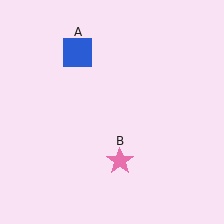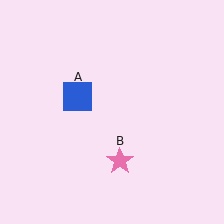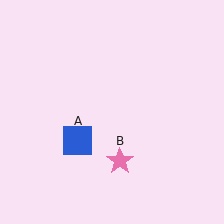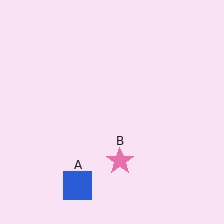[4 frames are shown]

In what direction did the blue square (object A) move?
The blue square (object A) moved down.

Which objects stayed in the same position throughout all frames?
Pink star (object B) remained stationary.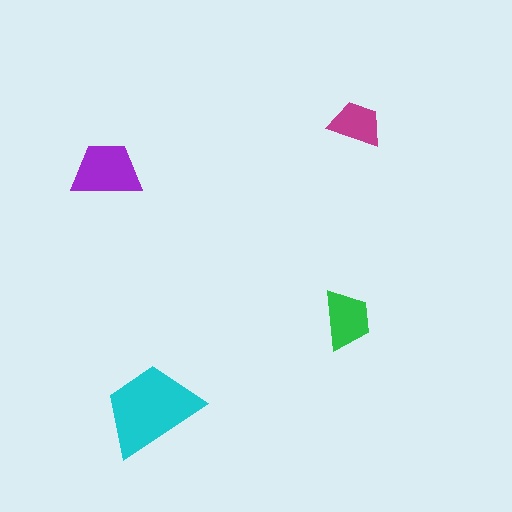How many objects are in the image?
There are 4 objects in the image.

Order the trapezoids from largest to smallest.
the cyan one, the purple one, the green one, the magenta one.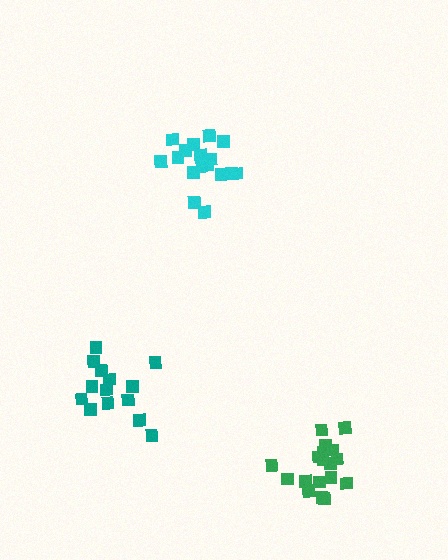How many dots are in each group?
Group 1: 14 dots, Group 2: 17 dots, Group 3: 18 dots (49 total).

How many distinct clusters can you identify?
There are 3 distinct clusters.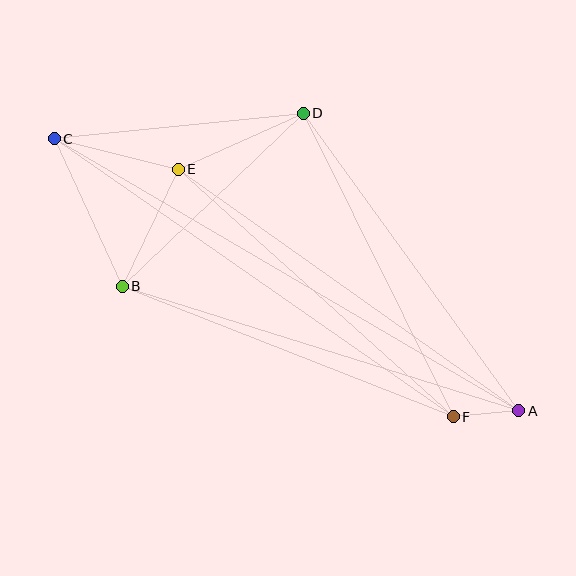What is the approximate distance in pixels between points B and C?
The distance between B and C is approximately 162 pixels.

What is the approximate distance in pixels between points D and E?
The distance between D and E is approximately 137 pixels.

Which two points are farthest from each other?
Points A and C are farthest from each other.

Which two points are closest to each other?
Points A and F are closest to each other.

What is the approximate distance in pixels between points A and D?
The distance between A and D is approximately 367 pixels.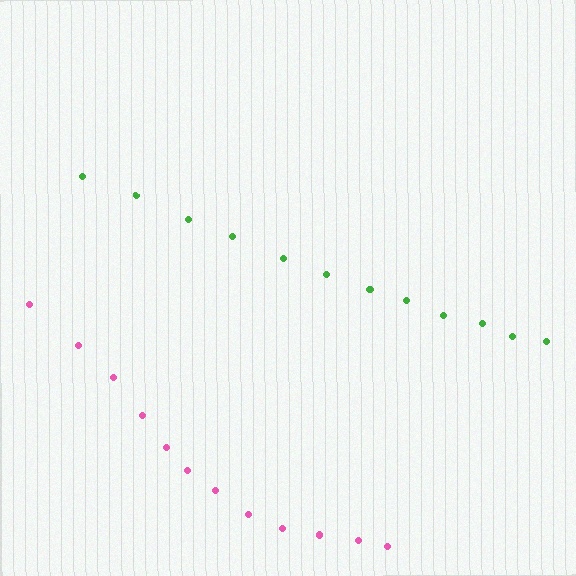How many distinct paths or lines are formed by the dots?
There are 2 distinct paths.